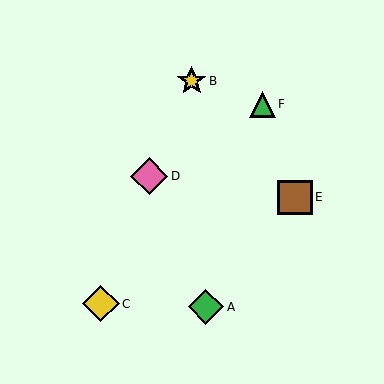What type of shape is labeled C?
Shape C is a yellow diamond.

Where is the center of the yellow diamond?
The center of the yellow diamond is at (101, 304).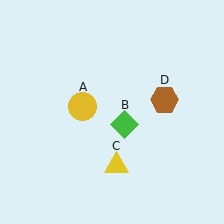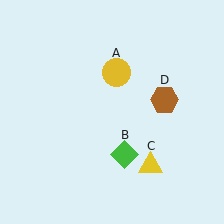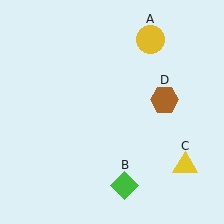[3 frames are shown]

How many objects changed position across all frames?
3 objects changed position: yellow circle (object A), green diamond (object B), yellow triangle (object C).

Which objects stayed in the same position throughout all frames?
Brown hexagon (object D) remained stationary.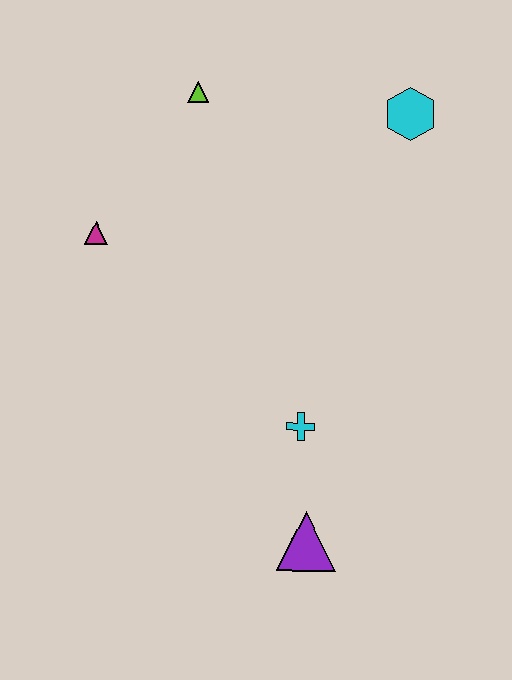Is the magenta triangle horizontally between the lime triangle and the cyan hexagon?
No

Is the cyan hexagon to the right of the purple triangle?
Yes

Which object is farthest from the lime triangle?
The purple triangle is farthest from the lime triangle.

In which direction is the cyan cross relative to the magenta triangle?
The cyan cross is to the right of the magenta triangle.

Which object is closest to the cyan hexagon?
The lime triangle is closest to the cyan hexagon.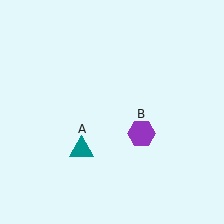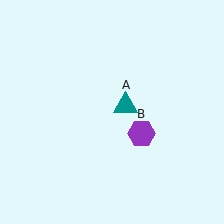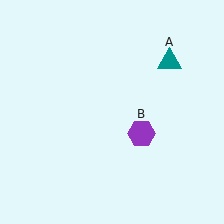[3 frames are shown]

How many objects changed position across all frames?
1 object changed position: teal triangle (object A).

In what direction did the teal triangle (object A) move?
The teal triangle (object A) moved up and to the right.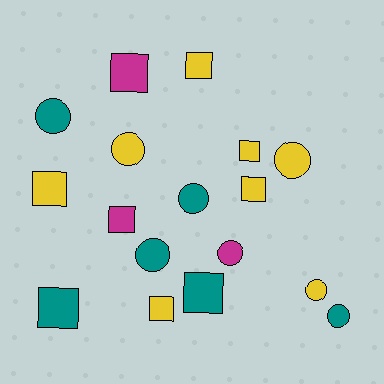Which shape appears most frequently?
Square, with 9 objects.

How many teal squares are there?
There are 2 teal squares.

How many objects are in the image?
There are 17 objects.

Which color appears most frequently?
Yellow, with 8 objects.